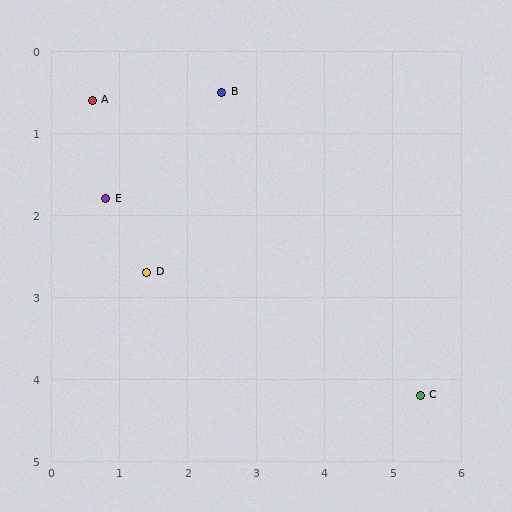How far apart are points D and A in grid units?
Points D and A are about 2.2 grid units apart.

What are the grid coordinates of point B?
Point B is at approximately (2.5, 0.5).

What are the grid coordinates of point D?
Point D is at approximately (1.4, 2.7).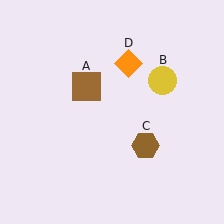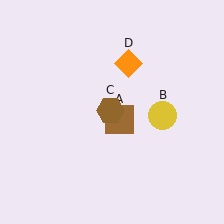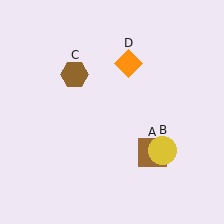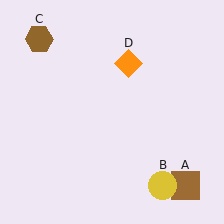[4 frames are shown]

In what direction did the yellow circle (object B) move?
The yellow circle (object B) moved down.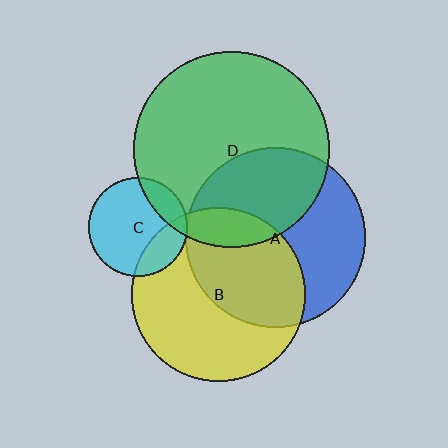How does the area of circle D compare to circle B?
Approximately 1.3 times.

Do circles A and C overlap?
Yes.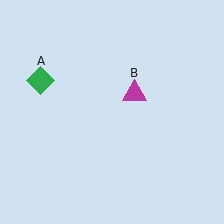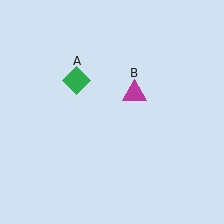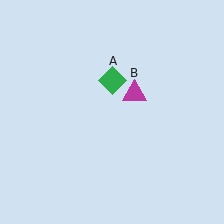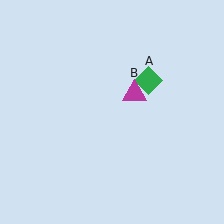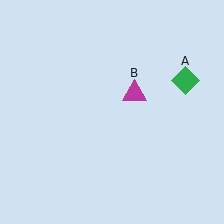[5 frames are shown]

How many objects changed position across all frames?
1 object changed position: green diamond (object A).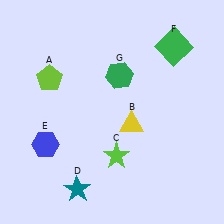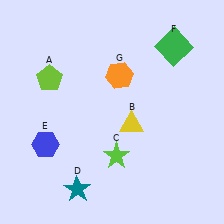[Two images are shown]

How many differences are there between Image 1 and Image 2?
There is 1 difference between the two images.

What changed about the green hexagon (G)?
In Image 1, G is green. In Image 2, it changed to orange.